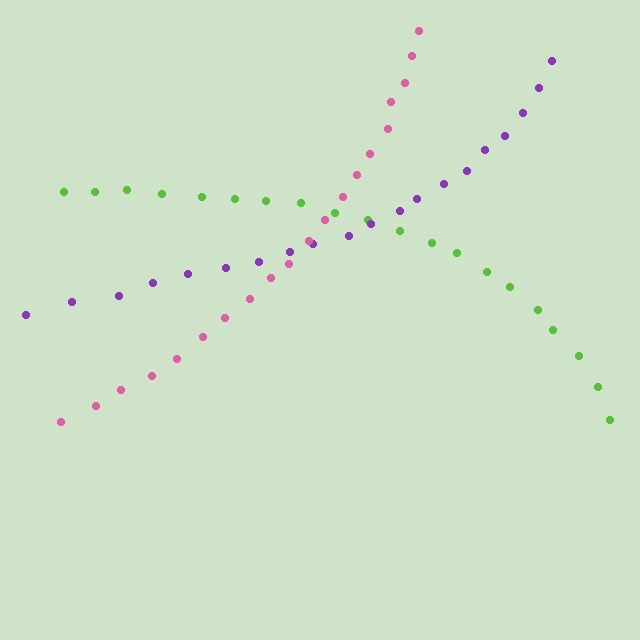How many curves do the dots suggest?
There are 3 distinct paths.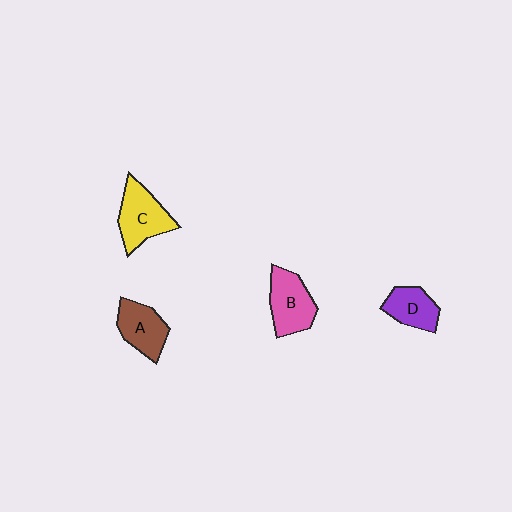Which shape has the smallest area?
Shape D (purple).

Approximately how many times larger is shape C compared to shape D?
Approximately 1.4 times.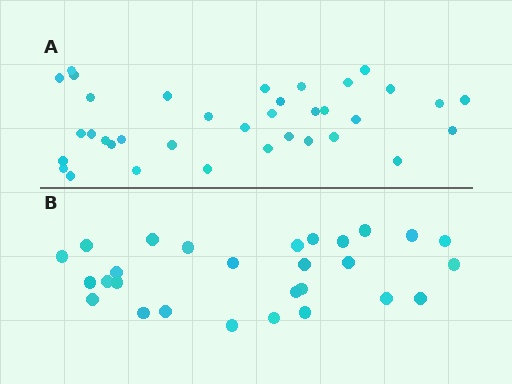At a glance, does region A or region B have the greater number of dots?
Region A (the top region) has more dots.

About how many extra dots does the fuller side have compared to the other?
Region A has roughly 8 or so more dots than region B.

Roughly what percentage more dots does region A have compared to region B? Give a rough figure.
About 30% more.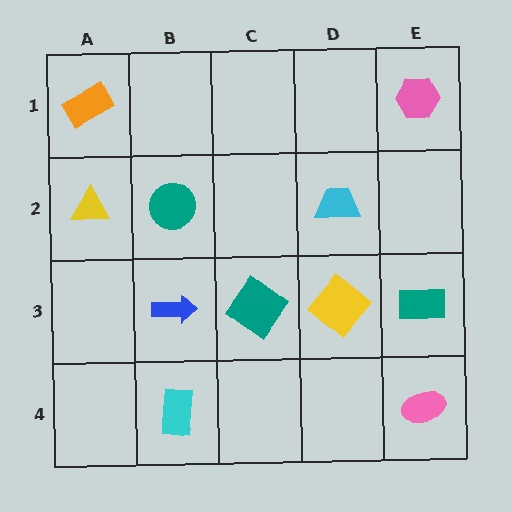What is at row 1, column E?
A pink hexagon.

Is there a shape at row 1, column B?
No, that cell is empty.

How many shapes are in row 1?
2 shapes.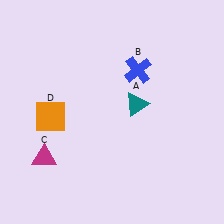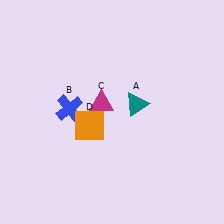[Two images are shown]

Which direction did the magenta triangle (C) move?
The magenta triangle (C) moved right.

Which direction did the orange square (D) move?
The orange square (D) moved right.